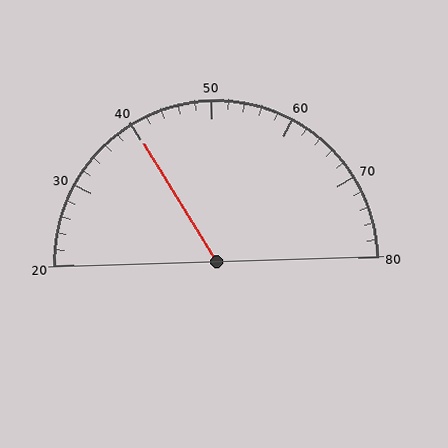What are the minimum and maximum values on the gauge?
The gauge ranges from 20 to 80.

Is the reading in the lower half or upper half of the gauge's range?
The reading is in the lower half of the range (20 to 80).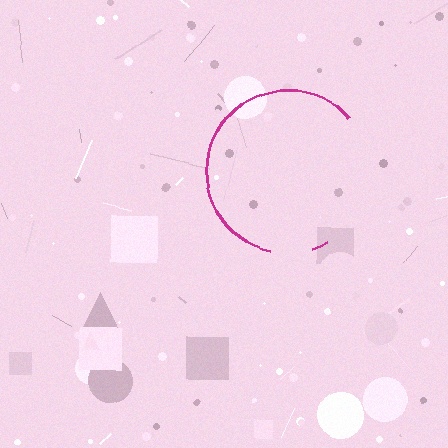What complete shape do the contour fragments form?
The contour fragments form a circle.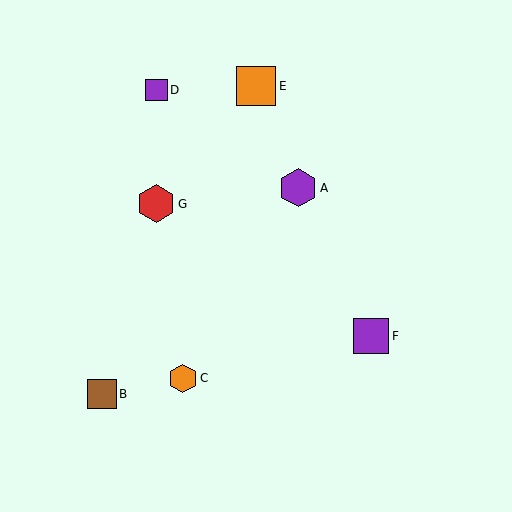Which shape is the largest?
The orange square (labeled E) is the largest.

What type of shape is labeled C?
Shape C is an orange hexagon.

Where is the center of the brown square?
The center of the brown square is at (102, 394).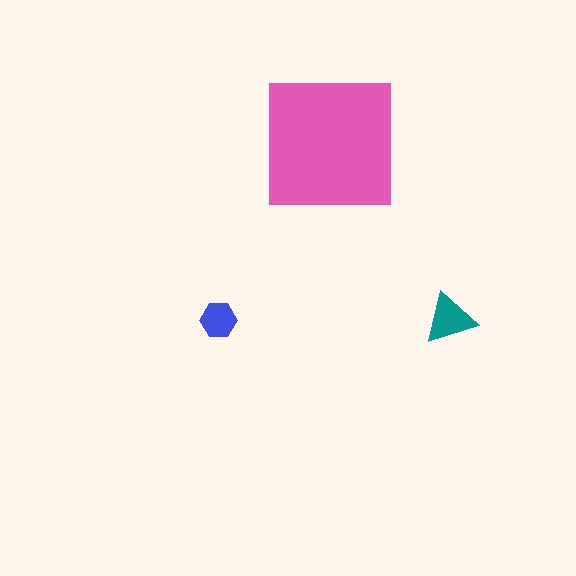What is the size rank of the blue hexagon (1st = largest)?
3rd.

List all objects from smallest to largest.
The blue hexagon, the teal triangle, the pink square.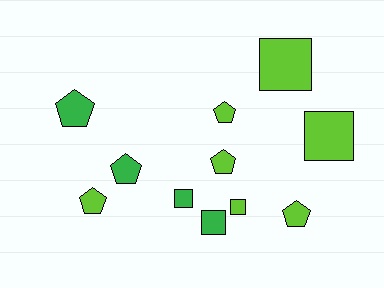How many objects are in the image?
There are 11 objects.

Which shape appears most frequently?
Pentagon, with 6 objects.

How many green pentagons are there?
There are 2 green pentagons.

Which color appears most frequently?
Lime, with 7 objects.